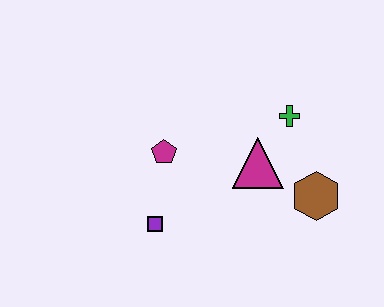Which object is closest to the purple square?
The magenta pentagon is closest to the purple square.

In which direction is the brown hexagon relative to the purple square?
The brown hexagon is to the right of the purple square.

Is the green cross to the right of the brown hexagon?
No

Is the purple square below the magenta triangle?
Yes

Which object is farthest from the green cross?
The purple square is farthest from the green cross.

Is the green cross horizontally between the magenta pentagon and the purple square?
No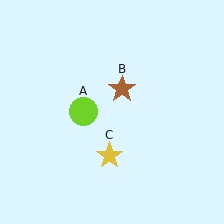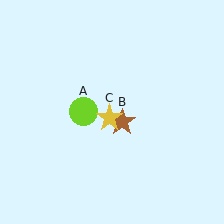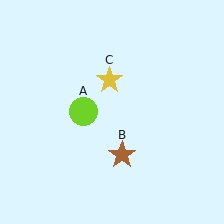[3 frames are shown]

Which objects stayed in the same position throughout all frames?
Lime circle (object A) remained stationary.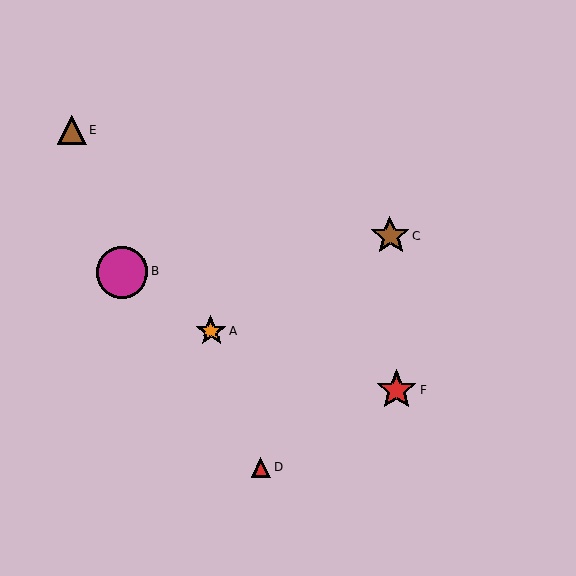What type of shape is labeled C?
Shape C is a brown star.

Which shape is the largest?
The magenta circle (labeled B) is the largest.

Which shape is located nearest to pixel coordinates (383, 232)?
The brown star (labeled C) at (390, 236) is nearest to that location.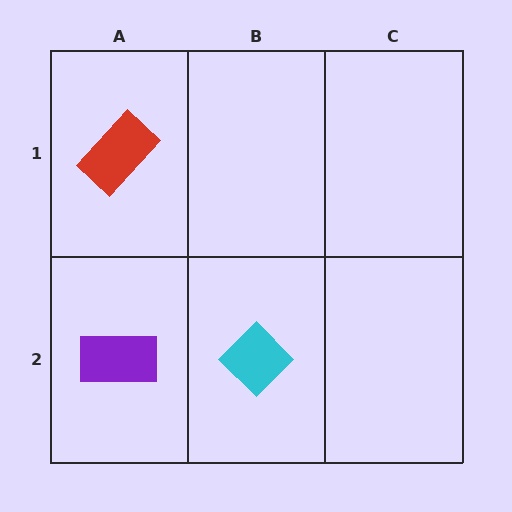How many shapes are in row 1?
1 shape.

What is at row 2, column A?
A purple rectangle.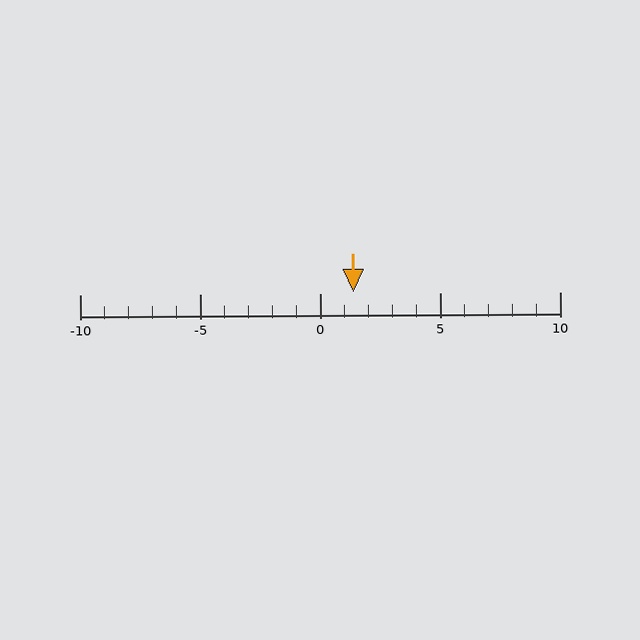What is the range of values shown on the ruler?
The ruler shows values from -10 to 10.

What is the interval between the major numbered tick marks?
The major tick marks are spaced 5 units apart.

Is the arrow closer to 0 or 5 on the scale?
The arrow is closer to 0.